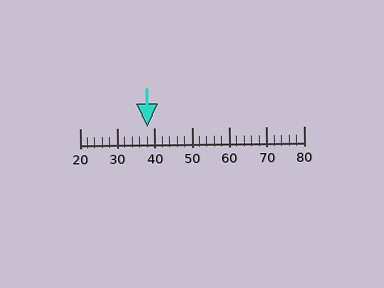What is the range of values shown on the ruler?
The ruler shows values from 20 to 80.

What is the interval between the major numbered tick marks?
The major tick marks are spaced 10 units apart.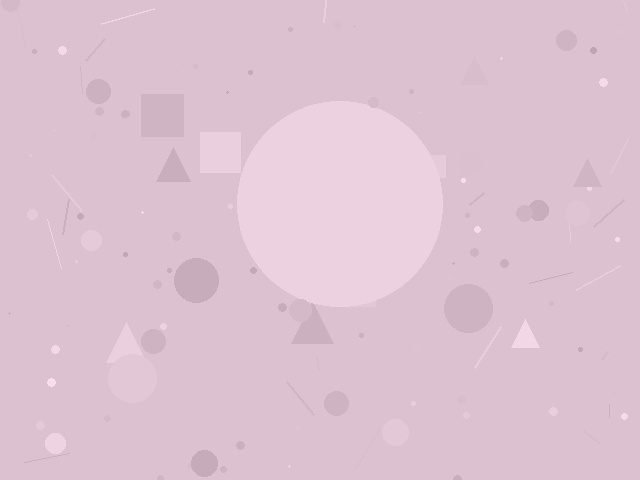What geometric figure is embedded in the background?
A circle is embedded in the background.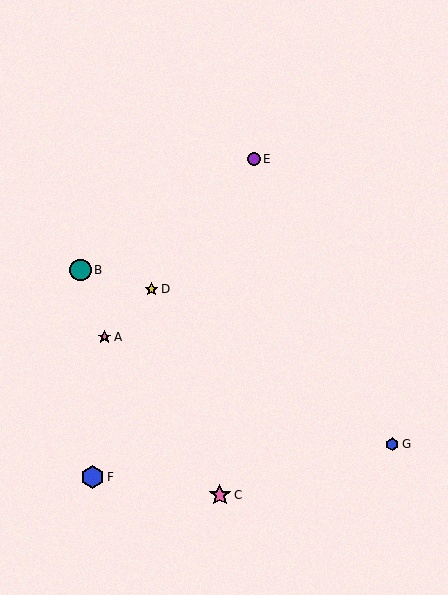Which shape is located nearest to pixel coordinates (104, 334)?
The pink star (labeled A) at (105, 337) is nearest to that location.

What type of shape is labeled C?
Shape C is a pink star.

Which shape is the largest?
The blue hexagon (labeled F) is the largest.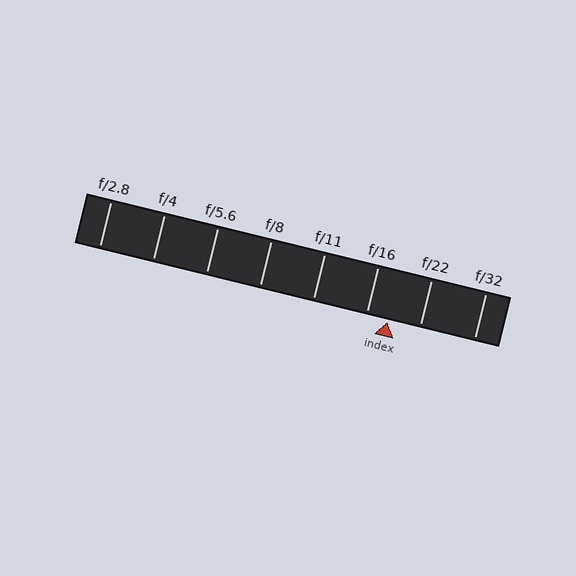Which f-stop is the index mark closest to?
The index mark is closest to f/16.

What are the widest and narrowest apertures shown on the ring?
The widest aperture shown is f/2.8 and the narrowest is f/32.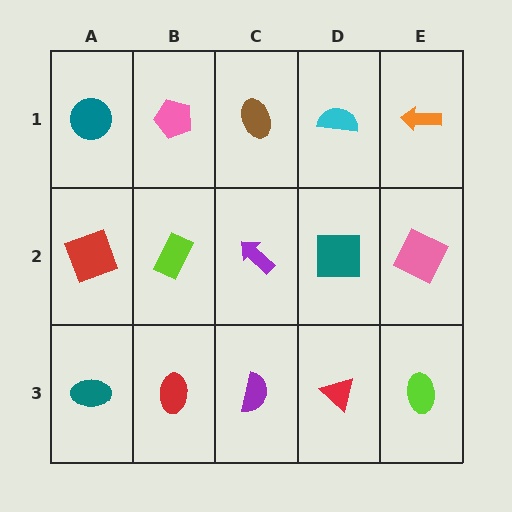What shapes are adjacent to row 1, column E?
A pink square (row 2, column E), a cyan semicircle (row 1, column D).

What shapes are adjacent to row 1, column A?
A red square (row 2, column A), a pink pentagon (row 1, column B).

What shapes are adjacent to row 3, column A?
A red square (row 2, column A), a red ellipse (row 3, column B).